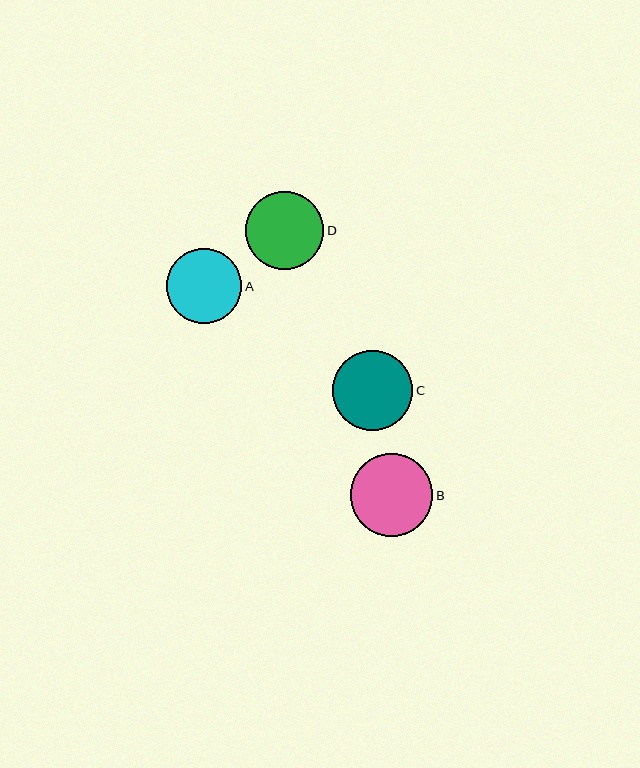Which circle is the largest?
Circle B is the largest with a size of approximately 83 pixels.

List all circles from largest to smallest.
From largest to smallest: B, C, D, A.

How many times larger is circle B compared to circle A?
Circle B is approximately 1.1 times the size of circle A.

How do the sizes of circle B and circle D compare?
Circle B and circle D are approximately the same size.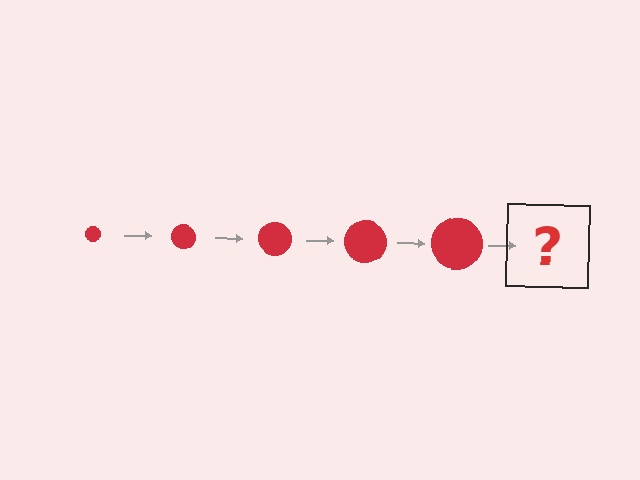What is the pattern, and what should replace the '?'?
The pattern is that the circle gets progressively larger each step. The '?' should be a red circle, larger than the previous one.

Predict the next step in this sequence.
The next step is a red circle, larger than the previous one.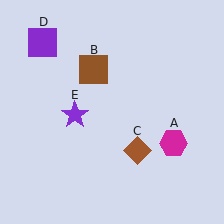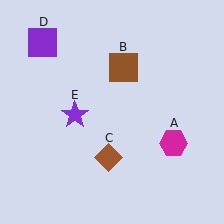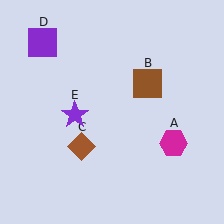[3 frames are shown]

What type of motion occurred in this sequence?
The brown square (object B), brown diamond (object C) rotated clockwise around the center of the scene.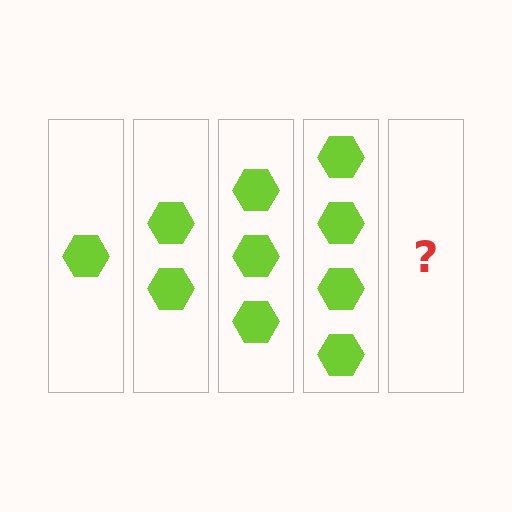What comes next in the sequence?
The next element should be 5 hexagons.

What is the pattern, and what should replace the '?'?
The pattern is that each step adds one more hexagon. The '?' should be 5 hexagons.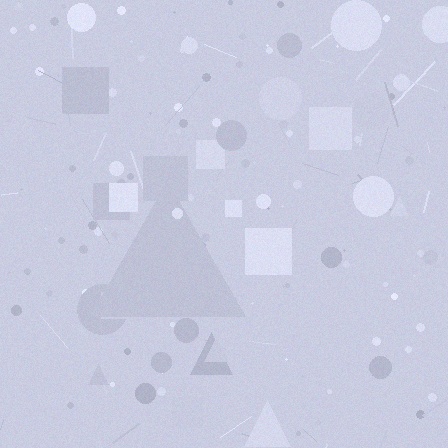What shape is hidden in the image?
A triangle is hidden in the image.